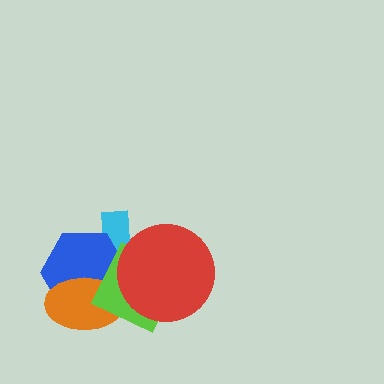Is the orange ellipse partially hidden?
Yes, it is partially covered by another shape.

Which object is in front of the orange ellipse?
The lime diamond is in front of the orange ellipse.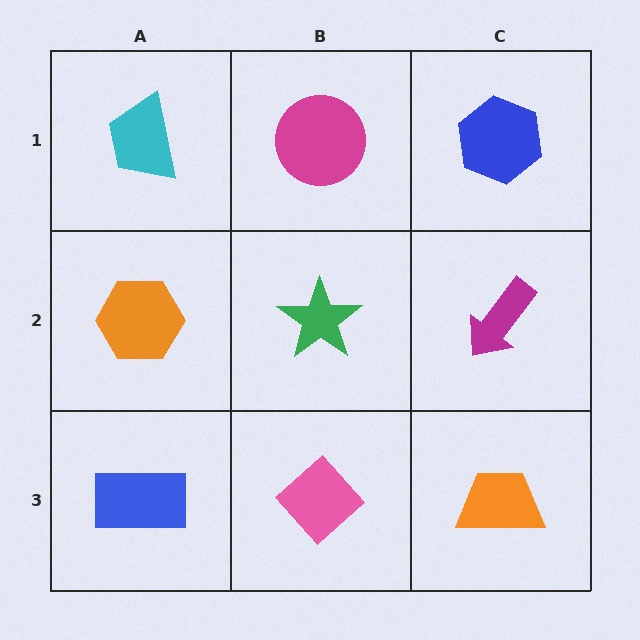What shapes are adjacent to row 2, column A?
A cyan trapezoid (row 1, column A), a blue rectangle (row 3, column A), a green star (row 2, column B).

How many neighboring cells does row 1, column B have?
3.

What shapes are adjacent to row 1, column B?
A green star (row 2, column B), a cyan trapezoid (row 1, column A), a blue hexagon (row 1, column C).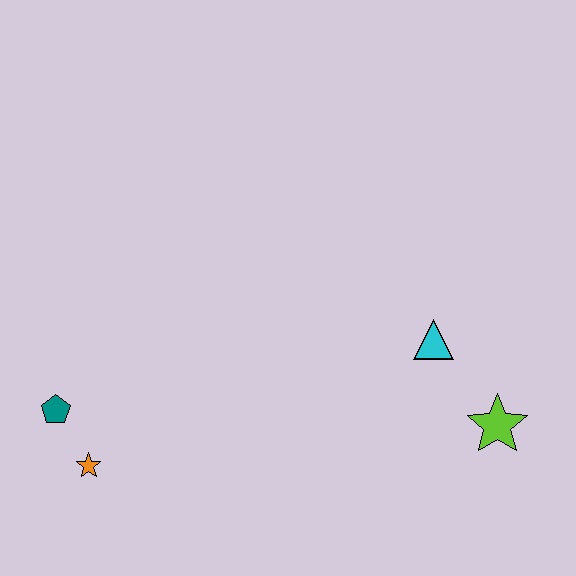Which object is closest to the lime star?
The cyan triangle is closest to the lime star.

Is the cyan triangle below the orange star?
No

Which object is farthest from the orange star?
The lime star is farthest from the orange star.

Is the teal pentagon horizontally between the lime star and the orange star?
No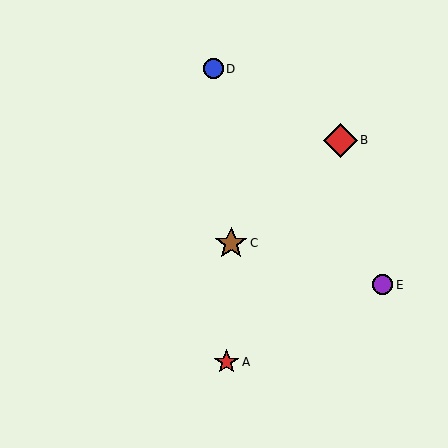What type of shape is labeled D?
Shape D is a blue circle.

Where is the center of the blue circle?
The center of the blue circle is at (213, 69).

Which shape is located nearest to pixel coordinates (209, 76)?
The blue circle (labeled D) at (213, 69) is nearest to that location.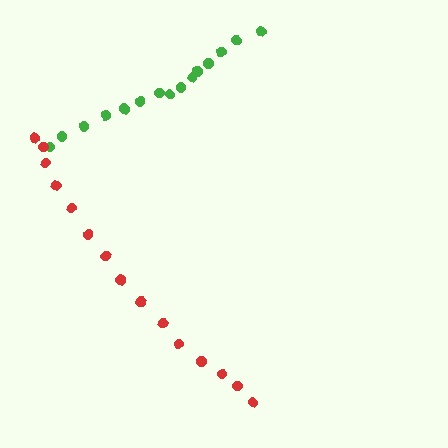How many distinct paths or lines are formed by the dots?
There are 2 distinct paths.